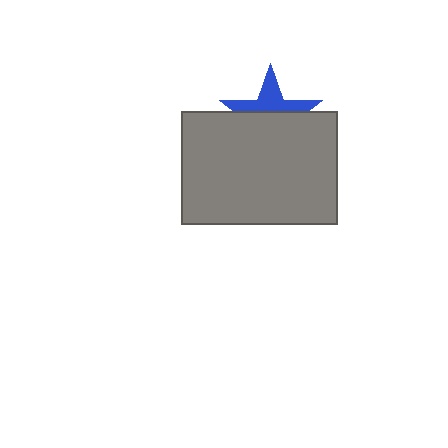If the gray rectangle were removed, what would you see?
You would see the complete blue star.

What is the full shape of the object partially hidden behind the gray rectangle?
The partially hidden object is a blue star.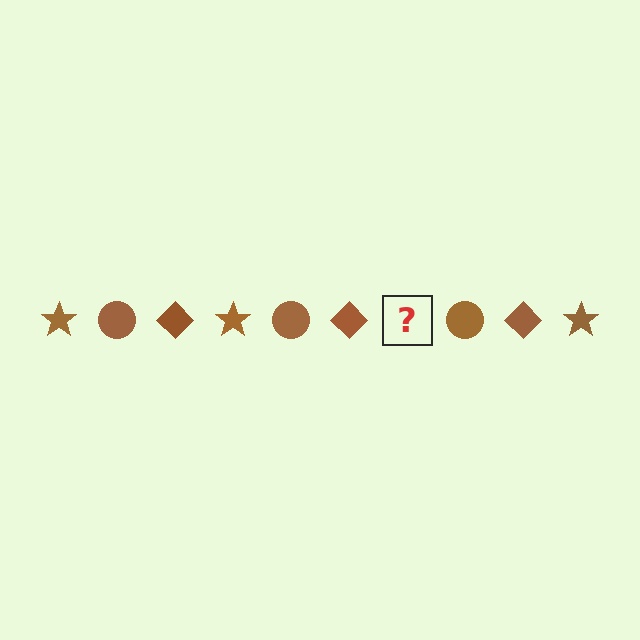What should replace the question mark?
The question mark should be replaced with a brown star.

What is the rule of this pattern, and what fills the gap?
The rule is that the pattern cycles through star, circle, diamond shapes in brown. The gap should be filled with a brown star.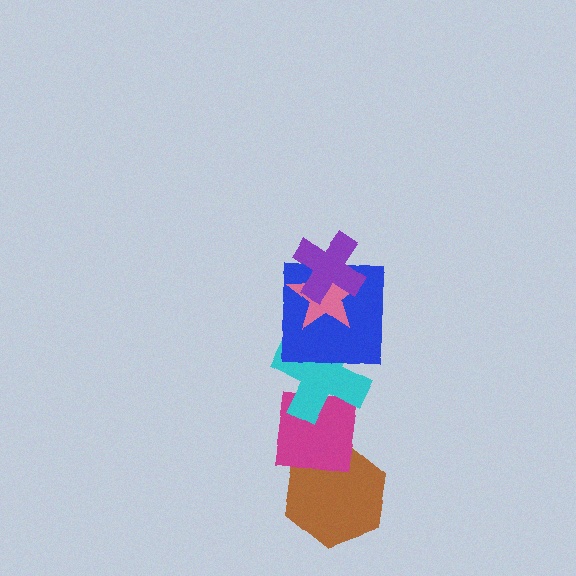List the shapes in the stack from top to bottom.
From top to bottom: the purple cross, the pink star, the blue square, the cyan cross, the magenta square, the brown hexagon.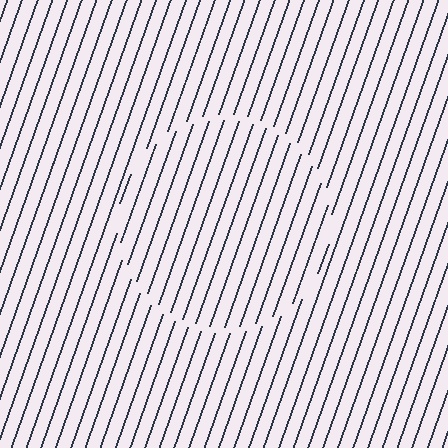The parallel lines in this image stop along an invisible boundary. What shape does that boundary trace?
An illusory circle. The interior of the shape contains the same grating, shifted by half a period — the contour is defined by the phase discontinuity where line-ends from the inner and outer gratings abut.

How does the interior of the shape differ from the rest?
The interior of the shape contains the same grating, shifted by half a period — the contour is defined by the phase discontinuity where line-ends from the inner and outer gratings abut.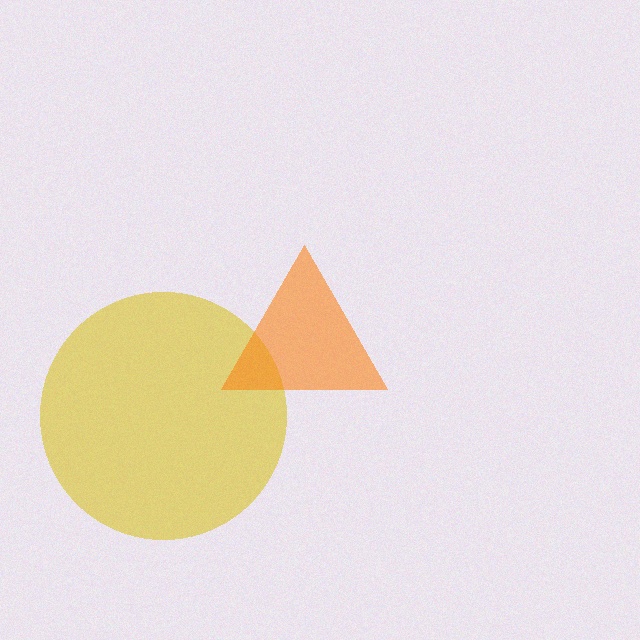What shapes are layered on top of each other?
The layered shapes are: a yellow circle, an orange triangle.